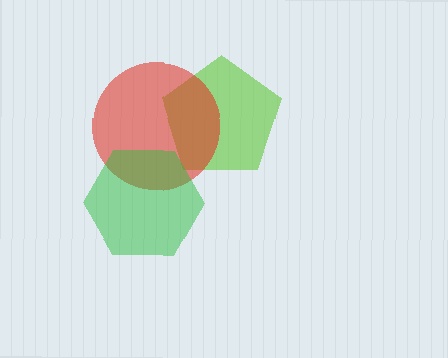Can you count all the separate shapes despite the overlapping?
Yes, there are 3 separate shapes.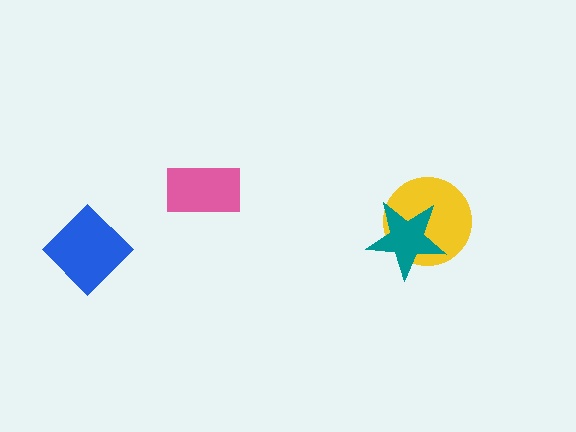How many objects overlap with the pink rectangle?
0 objects overlap with the pink rectangle.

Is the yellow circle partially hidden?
Yes, it is partially covered by another shape.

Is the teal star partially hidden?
No, no other shape covers it.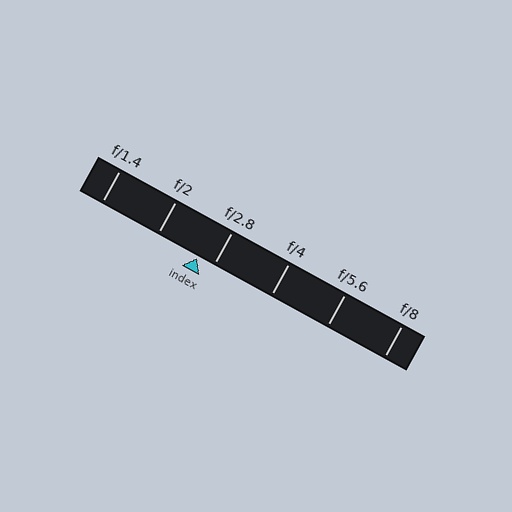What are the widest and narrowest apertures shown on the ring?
The widest aperture shown is f/1.4 and the narrowest is f/8.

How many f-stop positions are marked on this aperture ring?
There are 6 f-stop positions marked.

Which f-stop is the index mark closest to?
The index mark is closest to f/2.8.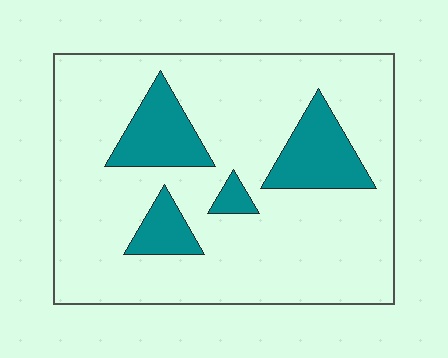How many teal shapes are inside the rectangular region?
4.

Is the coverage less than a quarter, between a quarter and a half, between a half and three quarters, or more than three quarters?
Less than a quarter.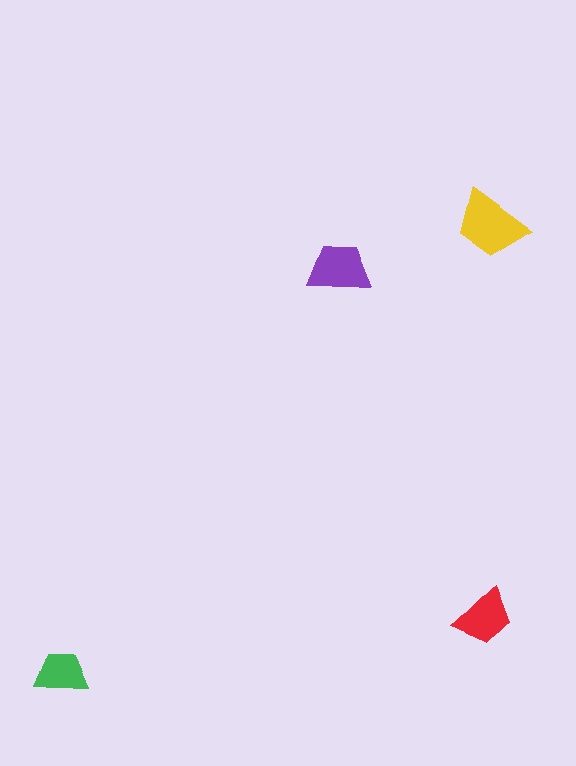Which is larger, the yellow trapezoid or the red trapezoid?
The yellow one.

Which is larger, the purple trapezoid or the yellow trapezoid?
The yellow one.